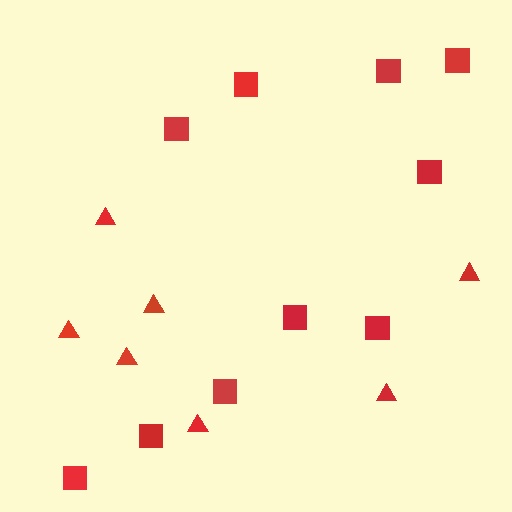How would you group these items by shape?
There are 2 groups: one group of triangles (7) and one group of squares (10).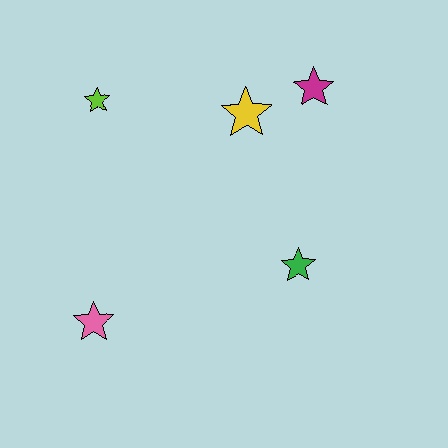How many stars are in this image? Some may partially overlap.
There are 5 stars.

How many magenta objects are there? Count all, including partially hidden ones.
There is 1 magenta object.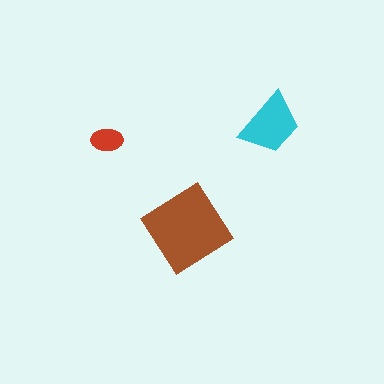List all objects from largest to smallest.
The brown diamond, the cyan trapezoid, the red ellipse.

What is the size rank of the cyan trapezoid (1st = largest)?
2nd.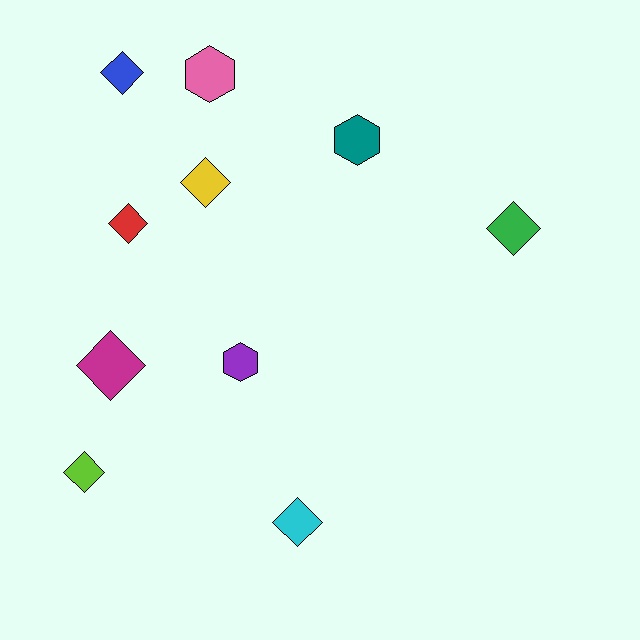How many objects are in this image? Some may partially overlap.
There are 10 objects.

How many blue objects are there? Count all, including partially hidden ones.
There is 1 blue object.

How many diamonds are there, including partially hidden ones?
There are 7 diamonds.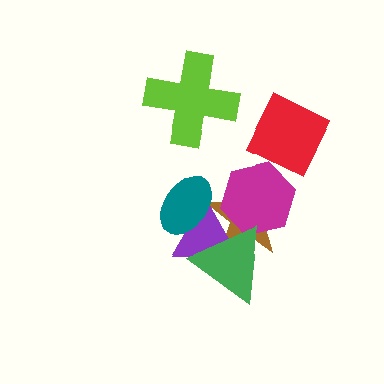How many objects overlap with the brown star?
4 objects overlap with the brown star.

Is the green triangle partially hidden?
No, no other shape covers it.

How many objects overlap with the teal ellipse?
2 objects overlap with the teal ellipse.